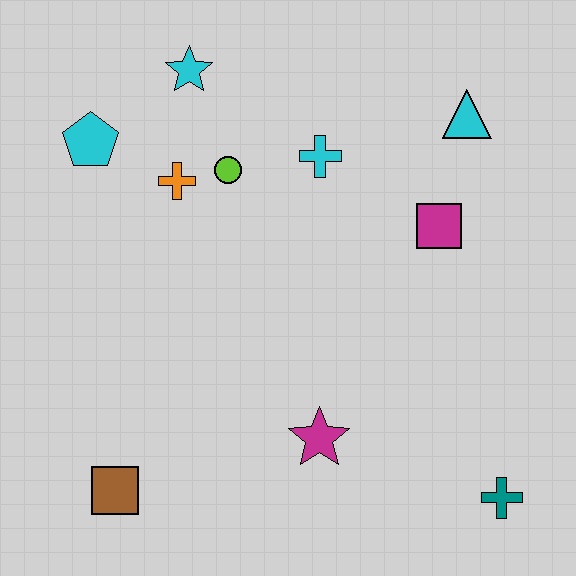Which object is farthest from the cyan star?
The teal cross is farthest from the cyan star.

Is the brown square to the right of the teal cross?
No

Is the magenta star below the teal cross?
No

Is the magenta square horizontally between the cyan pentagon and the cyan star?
No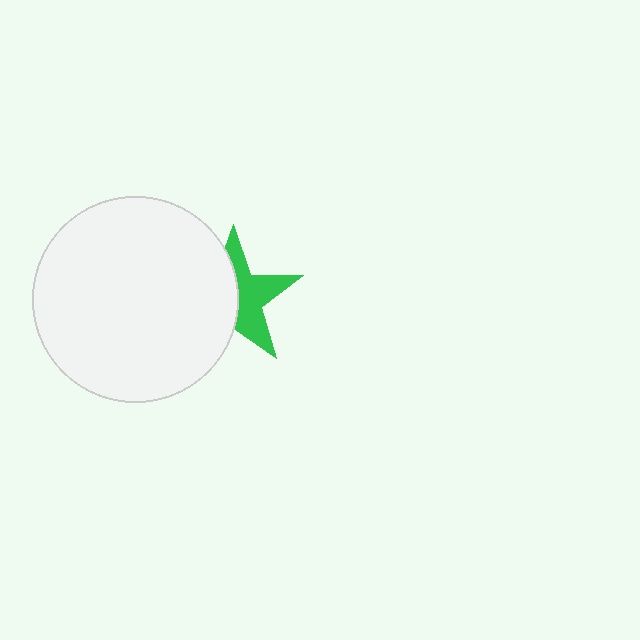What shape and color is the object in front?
The object in front is a white circle.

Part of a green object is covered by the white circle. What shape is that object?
It is a star.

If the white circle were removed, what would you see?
You would see the complete green star.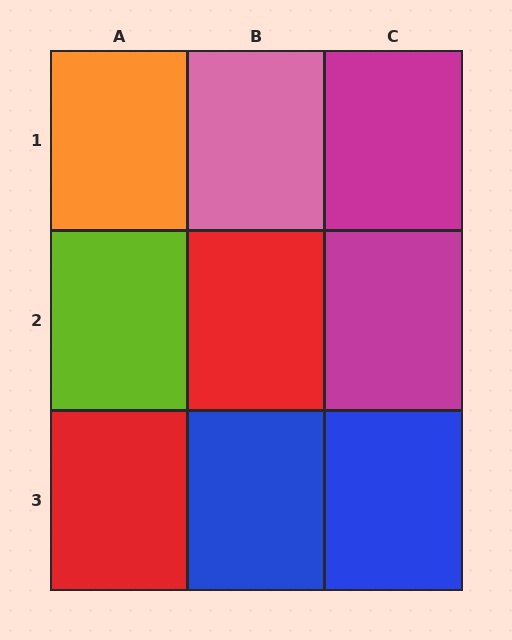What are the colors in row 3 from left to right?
Red, blue, blue.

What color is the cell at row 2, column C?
Magenta.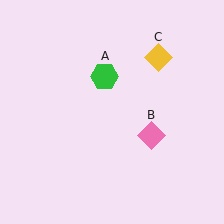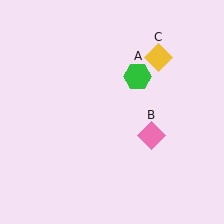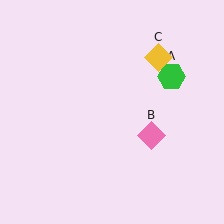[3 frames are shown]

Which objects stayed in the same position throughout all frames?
Pink diamond (object B) and yellow diamond (object C) remained stationary.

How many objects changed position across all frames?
1 object changed position: green hexagon (object A).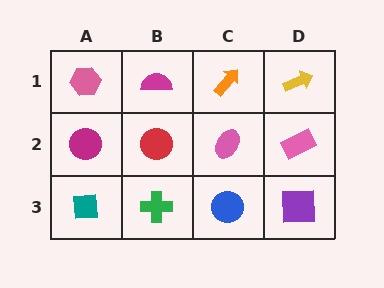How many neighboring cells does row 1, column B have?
3.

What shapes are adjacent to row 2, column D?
A yellow arrow (row 1, column D), a purple square (row 3, column D), a pink ellipse (row 2, column C).